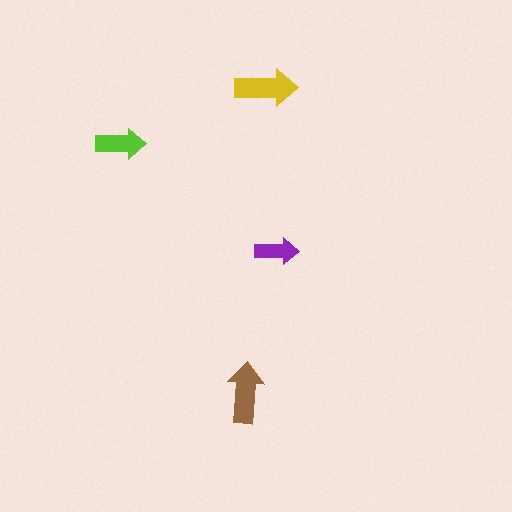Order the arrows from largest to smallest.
the yellow one, the brown one, the lime one, the purple one.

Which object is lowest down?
The brown arrow is bottommost.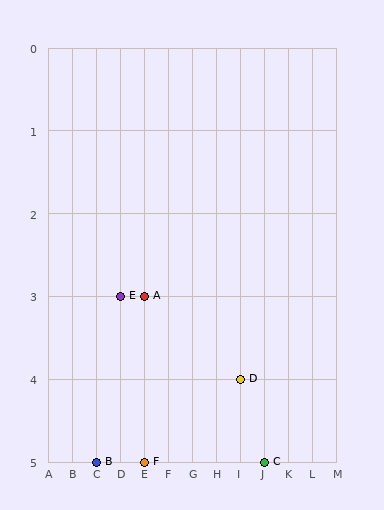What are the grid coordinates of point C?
Point C is at grid coordinates (J, 5).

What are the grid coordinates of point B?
Point B is at grid coordinates (C, 5).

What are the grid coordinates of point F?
Point F is at grid coordinates (E, 5).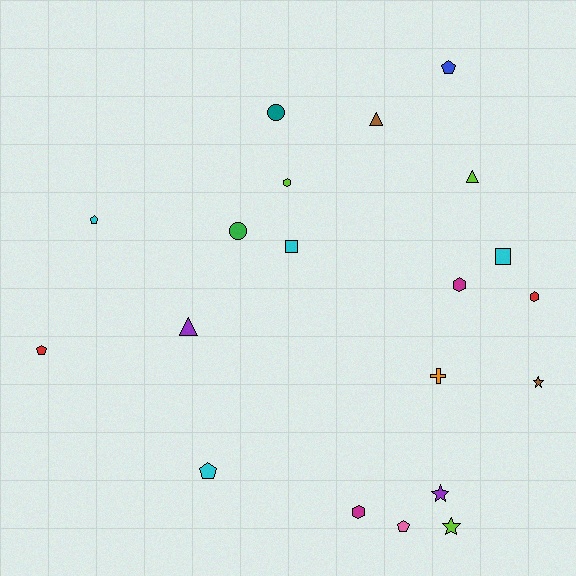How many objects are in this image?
There are 20 objects.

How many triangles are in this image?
There are 3 triangles.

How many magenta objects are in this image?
There are 2 magenta objects.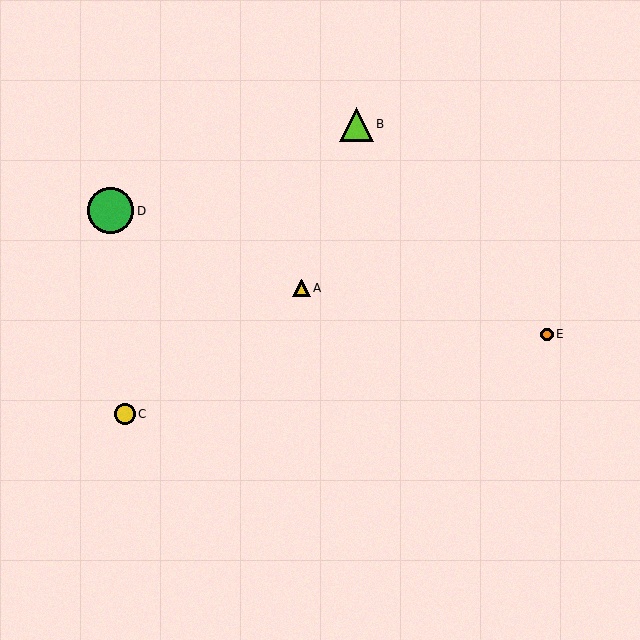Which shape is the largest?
The green circle (labeled D) is the largest.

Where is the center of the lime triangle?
The center of the lime triangle is at (356, 124).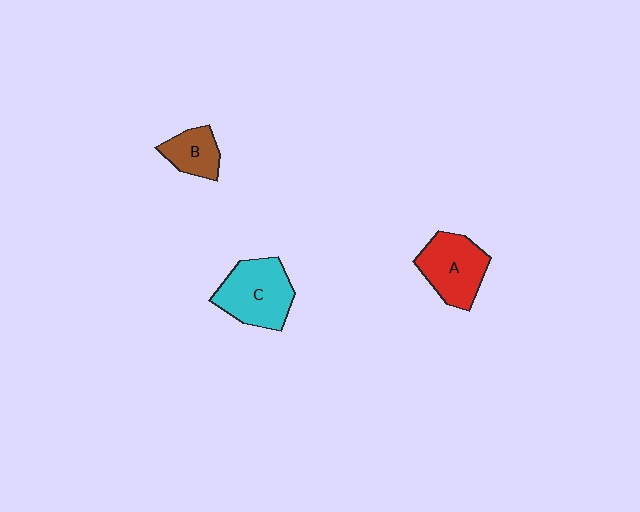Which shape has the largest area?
Shape C (cyan).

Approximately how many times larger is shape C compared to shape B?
Approximately 1.8 times.